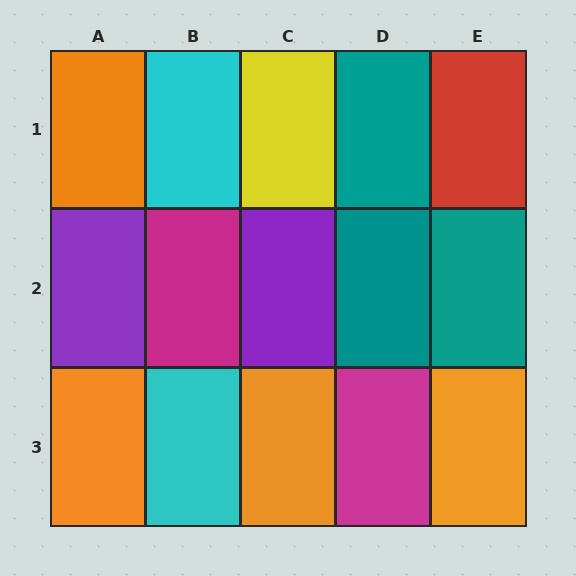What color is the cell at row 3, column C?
Orange.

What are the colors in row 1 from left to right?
Orange, cyan, yellow, teal, red.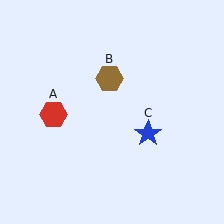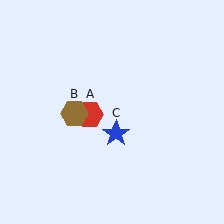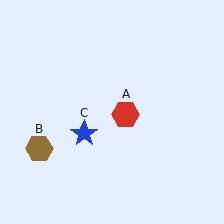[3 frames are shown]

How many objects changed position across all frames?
3 objects changed position: red hexagon (object A), brown hexagon (object B), blue star (object C).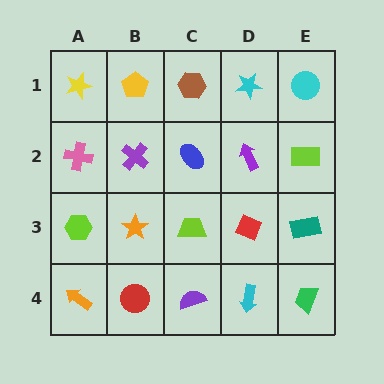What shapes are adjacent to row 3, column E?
A lime rectangle (row 2, column E), a green trapezoid (row 4, column E), a red diamond (row 3, column D).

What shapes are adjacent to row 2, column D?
A cyan star (row 1, column D), a red diamond (row 3, column D), a blue ellipse (row 2, column C), a lime rectangle (row 2, column E).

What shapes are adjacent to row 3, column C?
A blue ellipse (row 2, column C), a purple semicircle (row 4, column C), an orange star (row 3, column B), a red diamond (row 3, column D).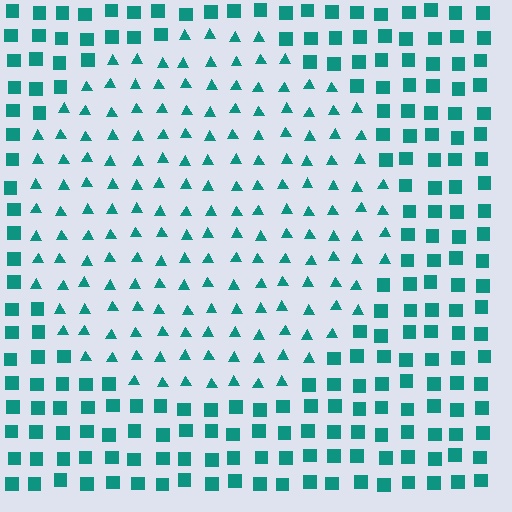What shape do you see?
I see a circle.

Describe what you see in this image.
The image is filled with small teal elements arranged in a uniform grid. A circle-shaped region contains triangles, while the surrounding area contains squares. The boundary is defined purely by the change in element shape.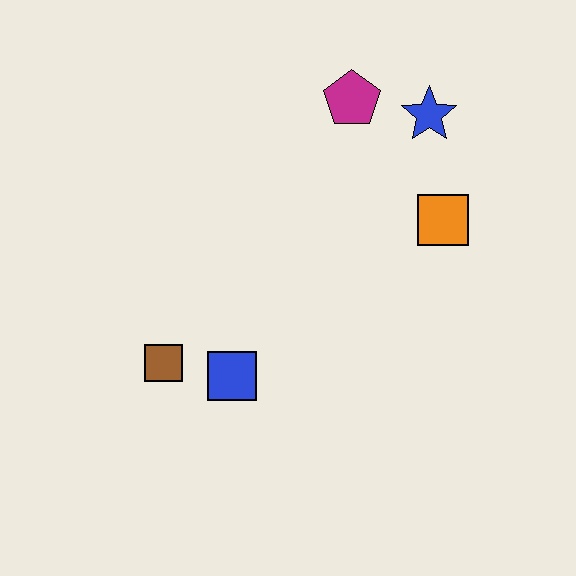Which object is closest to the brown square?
The blue square is closest to the brown square.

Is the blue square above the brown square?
No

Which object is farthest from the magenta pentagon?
The brown square is farthest from the magenta pentagon.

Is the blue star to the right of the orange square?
No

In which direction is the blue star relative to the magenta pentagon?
The blue star is to the right of the magenta pentagon.